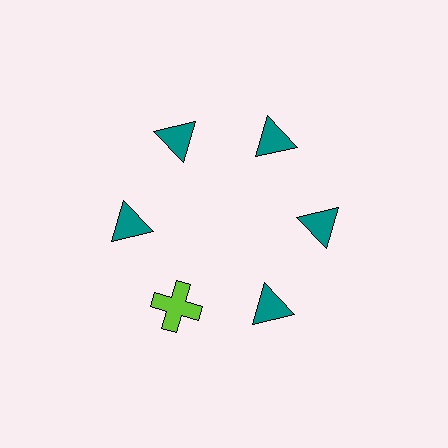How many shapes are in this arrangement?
There are 6 shapes arranged in a ring pattern.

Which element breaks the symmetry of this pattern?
The lime cross at roughly the 7 o'clock position breaks the symmetry. All other shapes are teal triangles.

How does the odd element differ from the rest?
It differs in both color (lime instead of teal) and shape (cross instead of triangle).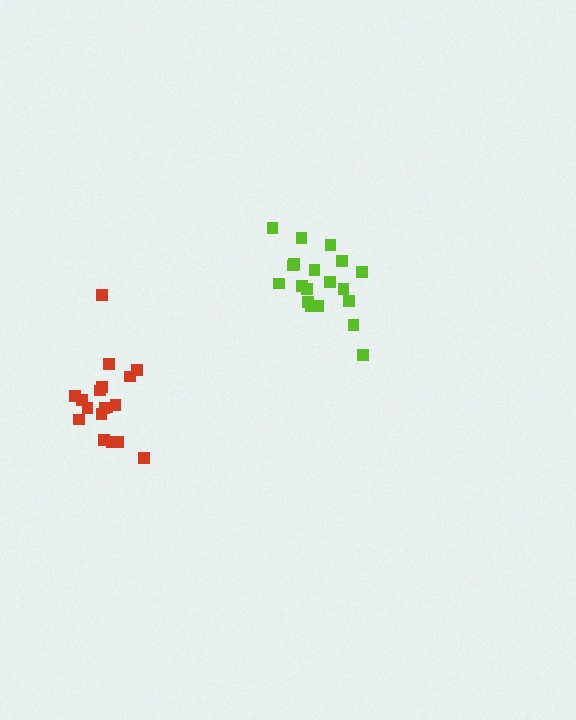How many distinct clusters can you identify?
There are 2 distinct clusters.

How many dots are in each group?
Group 1: 18 dots, Group 2: 20 dots (38 total).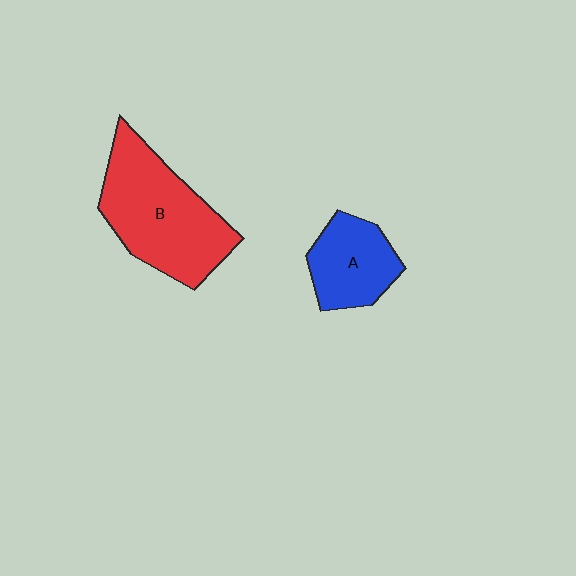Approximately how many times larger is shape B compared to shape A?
Approximately 1.8 times.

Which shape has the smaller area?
Shape A (blue).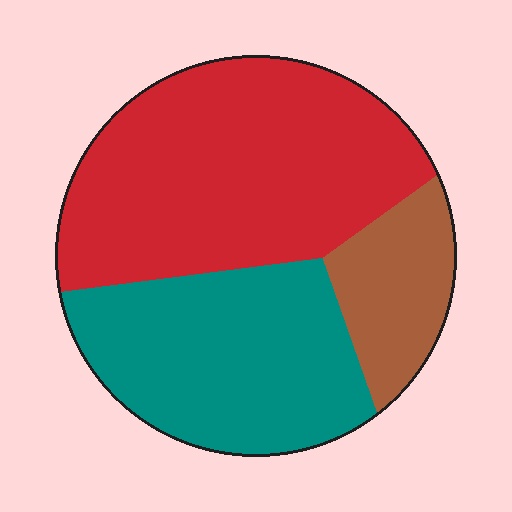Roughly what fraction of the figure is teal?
Teal covers about 35% of the figure.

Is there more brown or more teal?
Teal.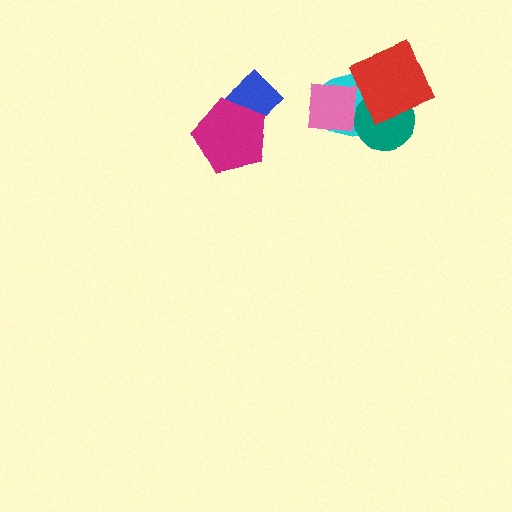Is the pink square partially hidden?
Yes, it is partially covered by another shape.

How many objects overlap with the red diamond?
3 objects overlap with the red diamond.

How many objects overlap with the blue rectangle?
1 object overlaps with the blue rectangle.